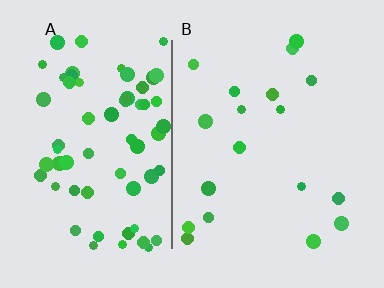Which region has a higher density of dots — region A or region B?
A (the left).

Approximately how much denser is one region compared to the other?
Approximately 3.8× — region A over region B.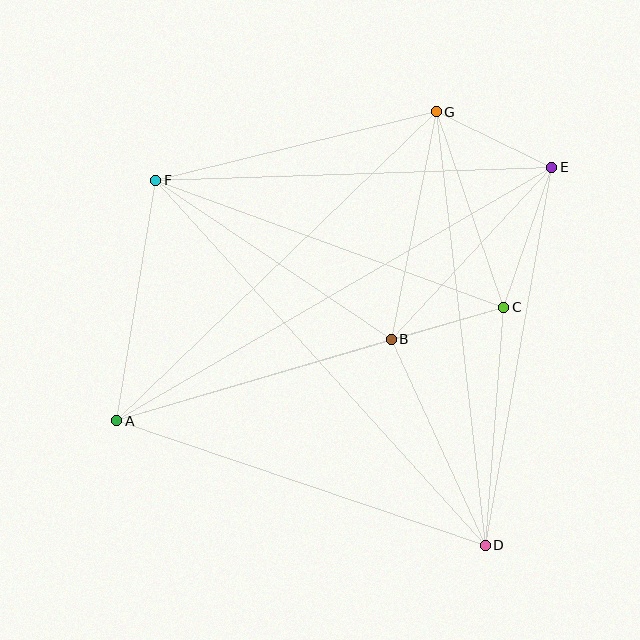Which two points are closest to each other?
Points B and C are closest to each other.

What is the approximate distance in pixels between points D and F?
The distance between D and F is approximately 492 pixels.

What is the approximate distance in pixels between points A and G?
The distance between A and G is approximately 445 pixels.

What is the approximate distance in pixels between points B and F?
The distance between B and F is approximately 284 pixels.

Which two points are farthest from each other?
Points A and E are farthest from each other.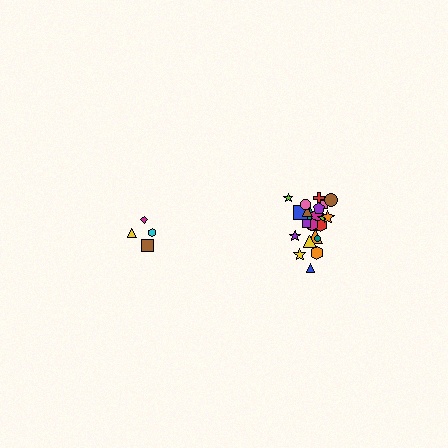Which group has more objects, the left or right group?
The right group.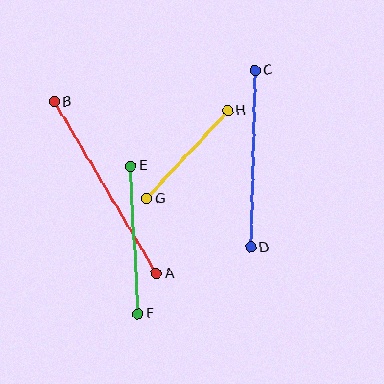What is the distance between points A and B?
The distance is approximately 200 pixels.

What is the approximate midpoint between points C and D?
The midpoint is at approximately (253, 159) pixels.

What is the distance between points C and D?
The distance is approximately 177 pixels.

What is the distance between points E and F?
The distance is approximately 148 pixels.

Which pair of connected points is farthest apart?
Points A and B are farthest apart.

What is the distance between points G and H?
The distance is approximately 120 pixels.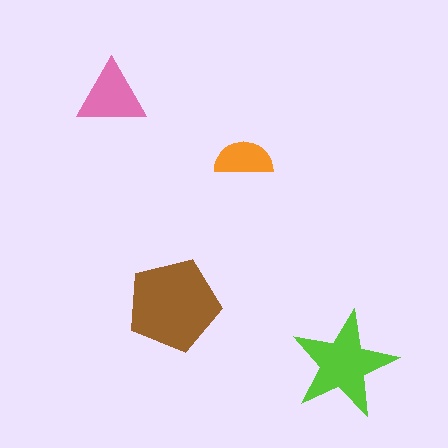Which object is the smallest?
The orange semicircle.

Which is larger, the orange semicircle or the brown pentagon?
The brown pentagon.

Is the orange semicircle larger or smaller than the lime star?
Smaller.